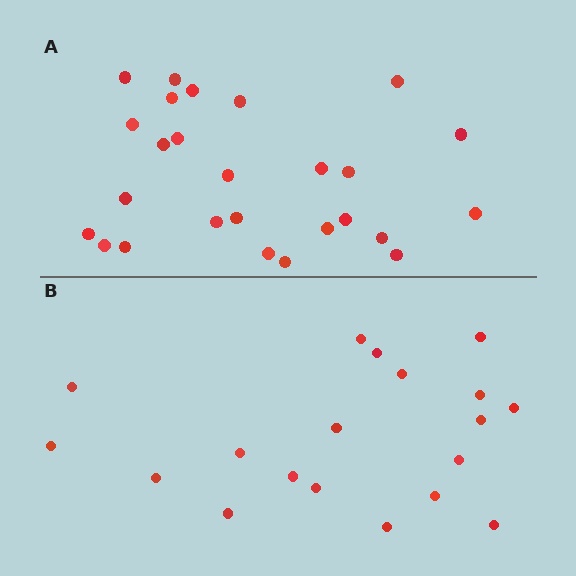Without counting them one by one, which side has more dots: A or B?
Region A (the top region) has more dots.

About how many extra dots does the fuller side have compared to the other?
Region A has roughly 8 or so more dots than region B.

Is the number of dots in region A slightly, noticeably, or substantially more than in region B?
Region A has noticeably more, but not dramatically so. The ratio is roughly 1.4 to 1.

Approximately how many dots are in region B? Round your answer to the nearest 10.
About 20 dots. (The exact count is 19, which rounds to 20.)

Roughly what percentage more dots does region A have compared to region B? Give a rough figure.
About 35% more.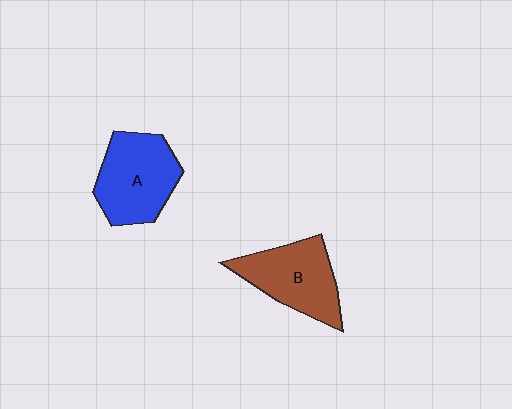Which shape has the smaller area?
Shape B (brown).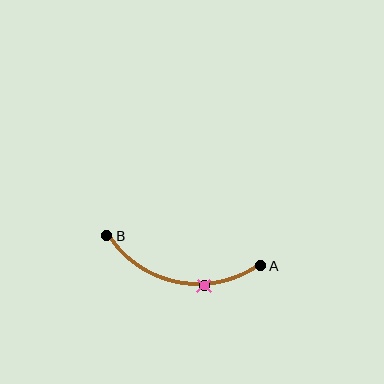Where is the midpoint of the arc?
The arc midpoint is the point on the curve farthest from the straight line joining A and B. It sits below that line.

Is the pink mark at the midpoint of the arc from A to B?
No. The pink mark lies on the arc but is closer to endpoint A. The arc midpoint would be at the point on the curve equidistant along the arc from both A and B.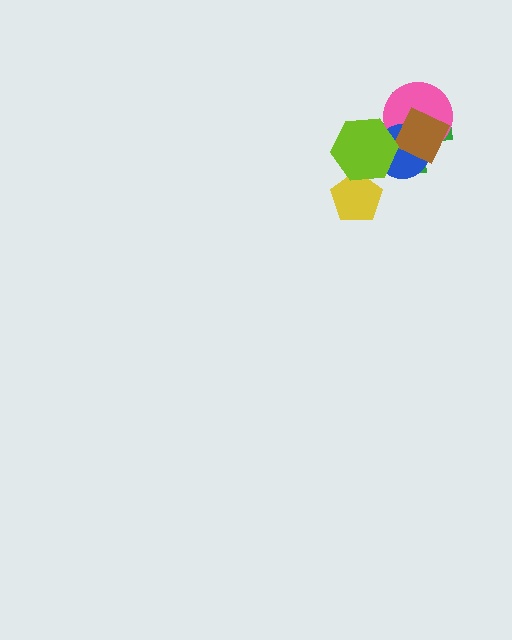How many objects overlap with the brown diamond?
3 objects overlap with the brown diamond.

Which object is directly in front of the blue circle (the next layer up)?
The brown diamond is directly in front of the blue circle.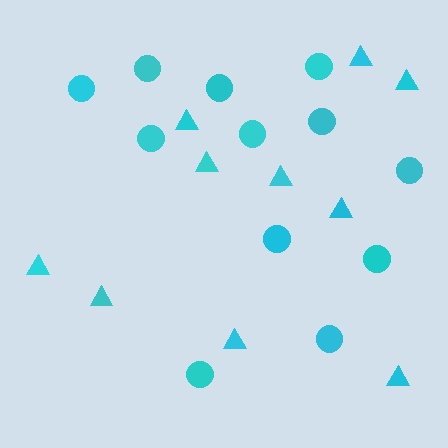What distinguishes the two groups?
There are 2 groups: one group of circles (12) and one group of triangles (10).